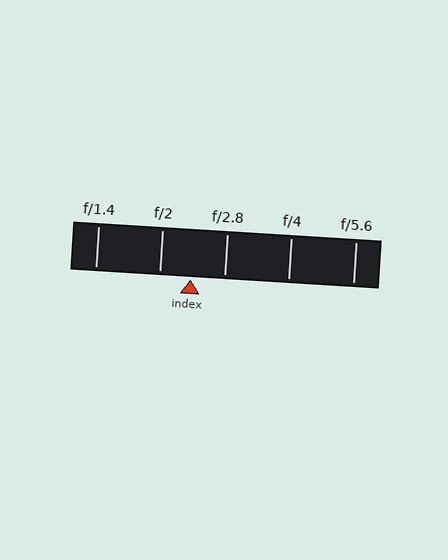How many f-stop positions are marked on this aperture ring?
There are 5 f-stop positions marked.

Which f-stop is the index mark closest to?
The index mark is closest to f/2.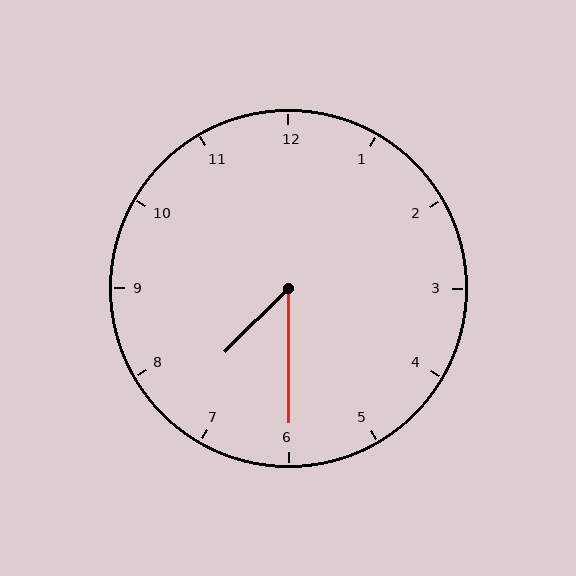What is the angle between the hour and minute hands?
Approximately 45 degrees.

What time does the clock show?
7:30.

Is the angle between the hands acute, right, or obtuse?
It is acute.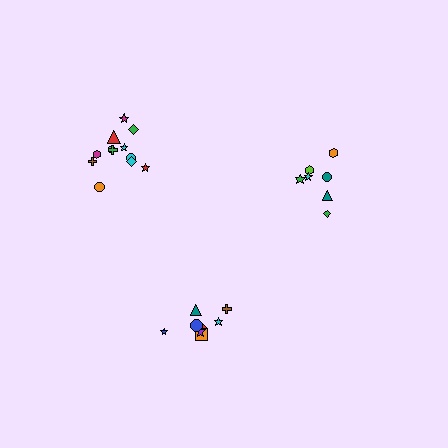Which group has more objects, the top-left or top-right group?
The top-left group.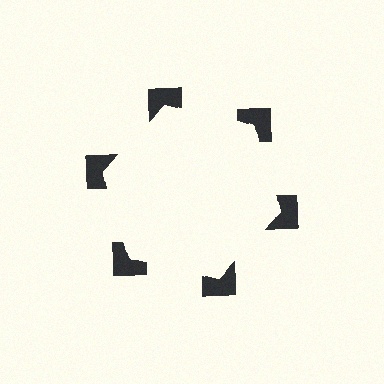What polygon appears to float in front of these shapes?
An illusory hexagon — its edges are inferred from the aligned wedge cuts in the notched squares, not physically drawn.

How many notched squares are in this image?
There are 6 — one at each vertex of the illusory hexagon.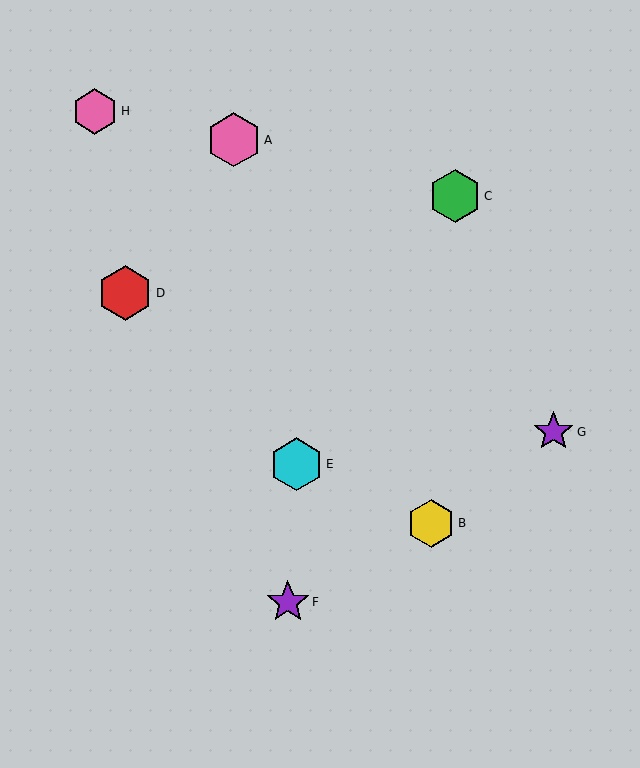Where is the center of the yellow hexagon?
The center of the yellow hexagon is at (431, 523).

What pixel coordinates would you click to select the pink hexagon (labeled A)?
Click at (234, 140) to select the pink hexagon A.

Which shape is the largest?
The red hexagon (labeled D) is the largest.